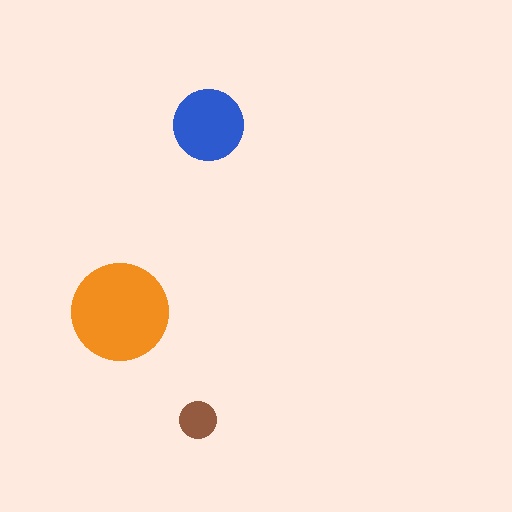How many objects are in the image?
There are 3 objects in the image.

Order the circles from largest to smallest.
the orange one, the blue one, the brown one.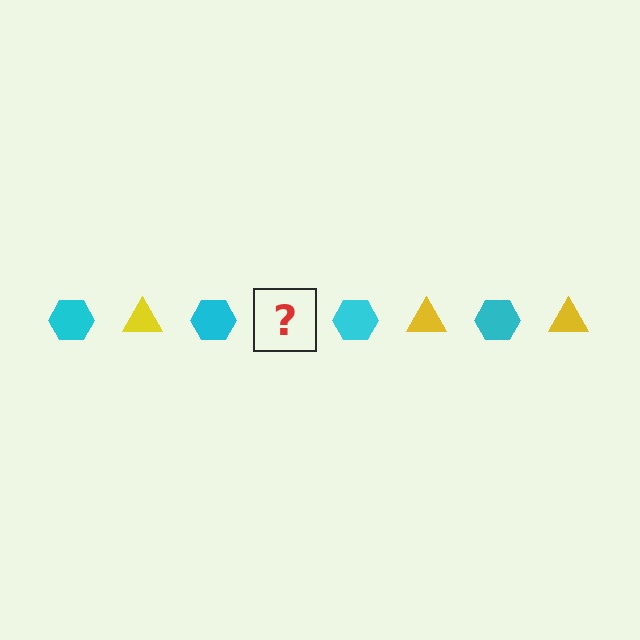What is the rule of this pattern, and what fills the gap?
The rule is that the pattern alternates between cyan hexagon and yellow triangle. The gap should be filled with a yellow triangle.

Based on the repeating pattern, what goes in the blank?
The blank should be a yellow triangle.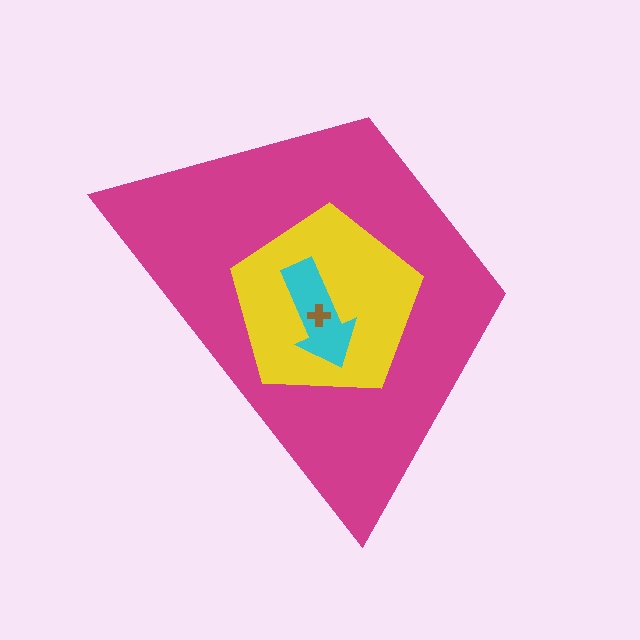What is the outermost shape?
The magenta trapezoid.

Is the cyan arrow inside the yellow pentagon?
Yes.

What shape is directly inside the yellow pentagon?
The cyan arrow.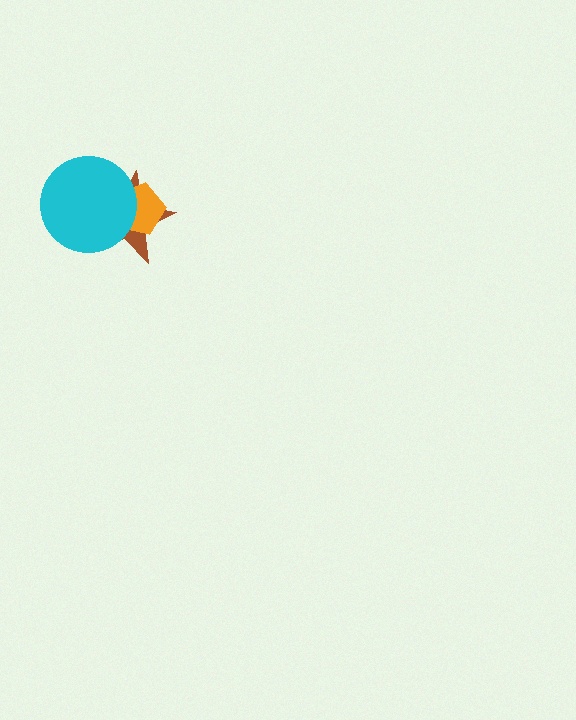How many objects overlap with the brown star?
2 objects overlap with the brown star.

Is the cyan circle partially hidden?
No, no other shape covers it.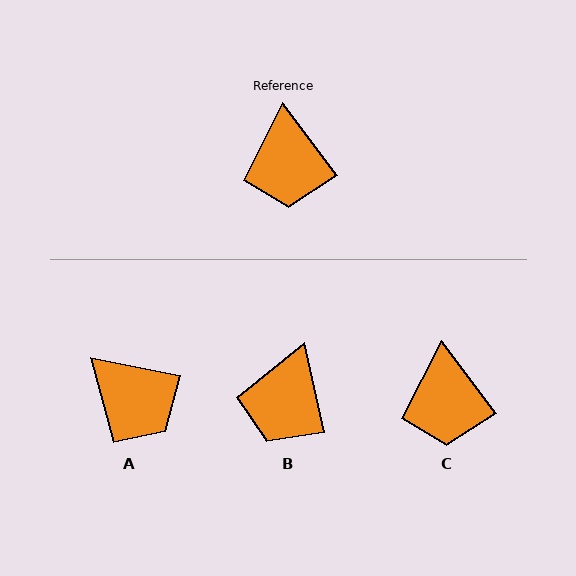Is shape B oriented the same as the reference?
No, it is off by about 24 degrees.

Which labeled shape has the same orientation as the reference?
C.